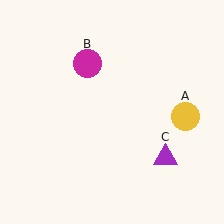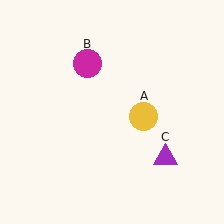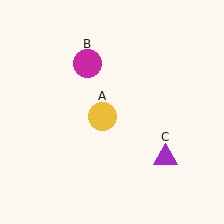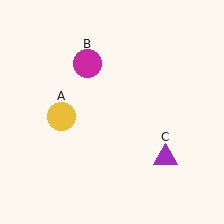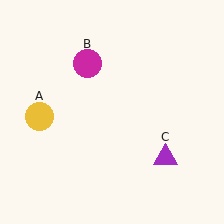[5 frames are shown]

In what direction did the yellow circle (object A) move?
The yellow circle (object A) moved left.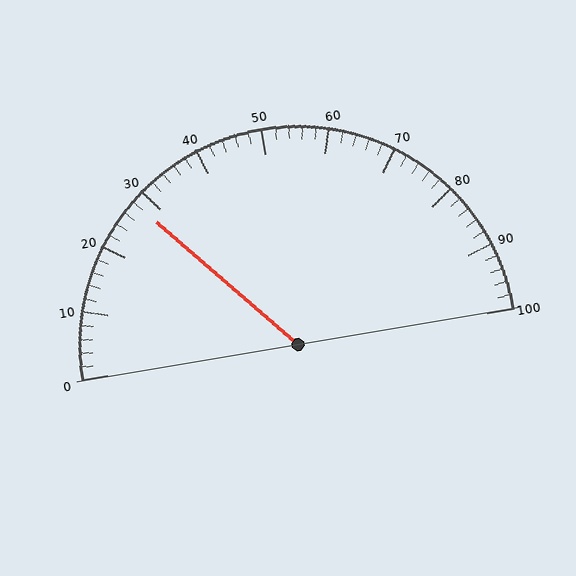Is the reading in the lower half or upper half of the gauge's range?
The reading is in the lower half of the range (0 to 100).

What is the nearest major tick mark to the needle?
The nearest major tick mark is 30.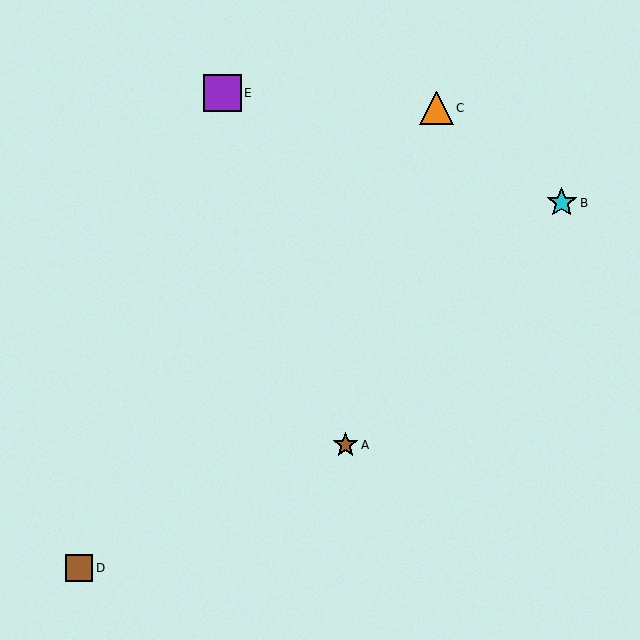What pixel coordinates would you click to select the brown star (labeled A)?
Click at (345, 445) to select the brown star A.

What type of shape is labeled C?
Shape C is an orange triangle.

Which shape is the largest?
The purple square (labeled E) is the largest.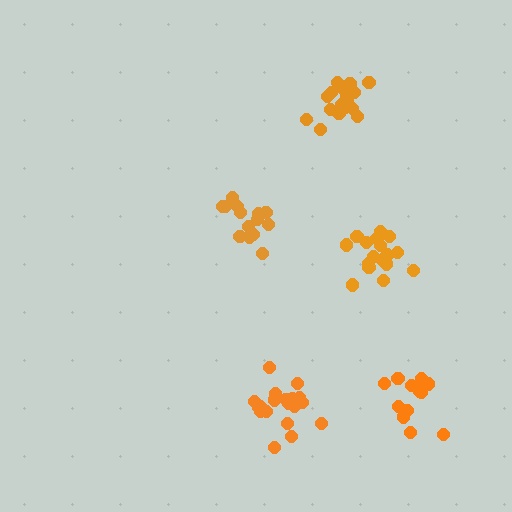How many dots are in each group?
Group 1: 18 dots, Group 2: 16 dots, Group 3: 19 dots, Group 4: 14 dots, Group 5: 18 dots (85 total).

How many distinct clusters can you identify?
There are 5 distinct clusters.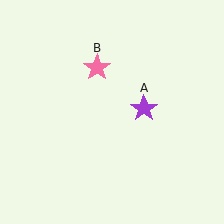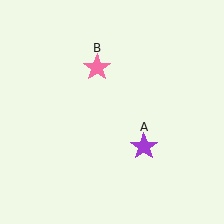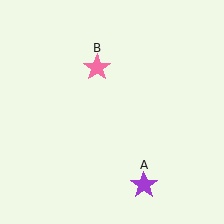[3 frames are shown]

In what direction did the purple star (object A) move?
The purple star (object A) moved down.